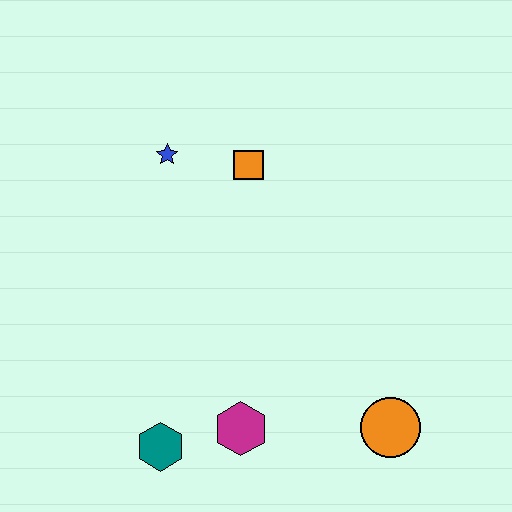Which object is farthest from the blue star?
The orange circle is farthest from the blue star.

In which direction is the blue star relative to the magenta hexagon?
The blue star is above the magenta hexagon.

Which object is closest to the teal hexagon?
The magenta hexagon is closest to the teal hexagon.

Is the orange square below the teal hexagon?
No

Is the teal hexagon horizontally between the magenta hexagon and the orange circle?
No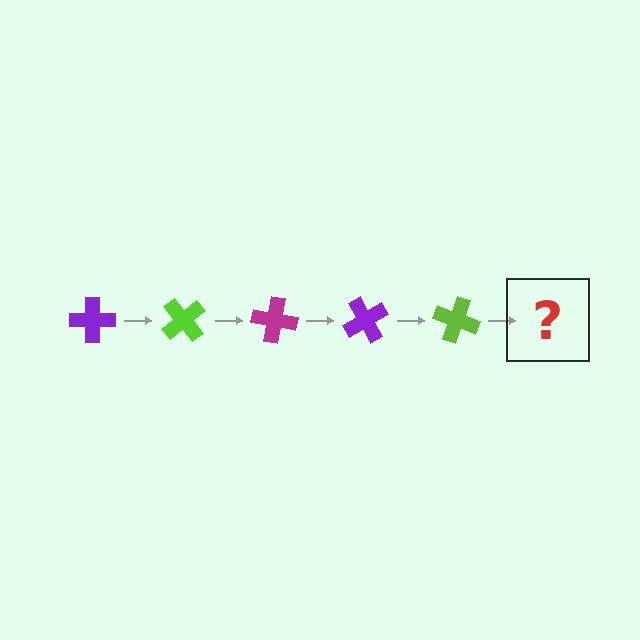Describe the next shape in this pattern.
It should be a magenta cross, rotated 250 degrees from the start.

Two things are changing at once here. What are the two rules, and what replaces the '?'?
The two rules are that it rotates 50 degrees each step and the color cycles through purple, lime, and magenta. The '?' should be a magenta cross, rotated 250 degrees from the start.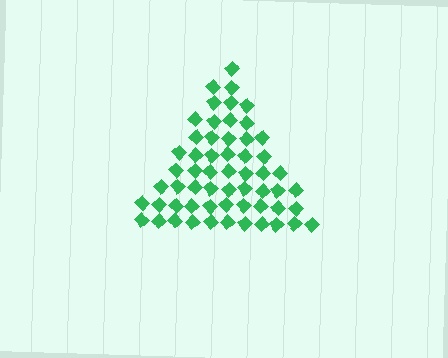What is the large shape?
The large shape is a triangle.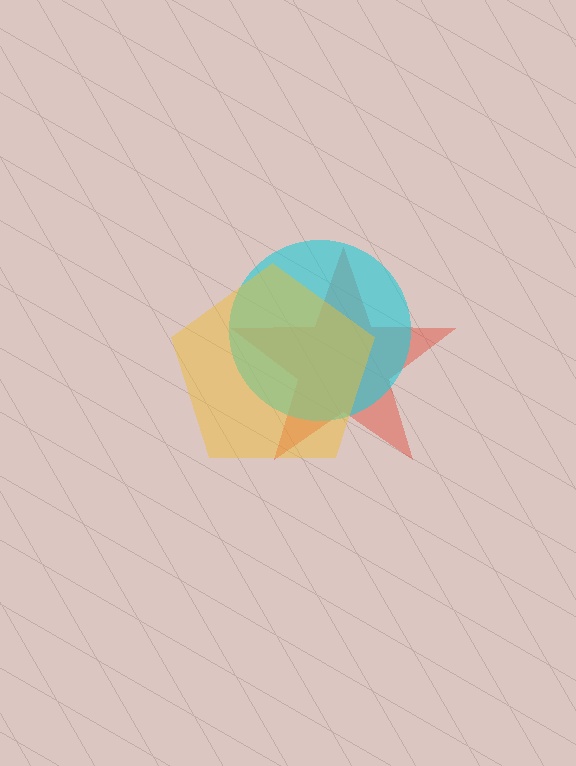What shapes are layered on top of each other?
The layered shapes are: a red star, a cyan circle, a yellow pentagon.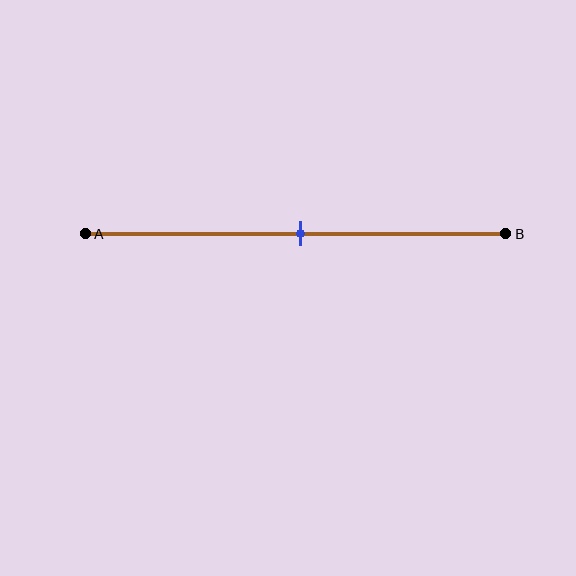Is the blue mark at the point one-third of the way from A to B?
No, the mark is at about 50% from A, not at the 33% one-third point.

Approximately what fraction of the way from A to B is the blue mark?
The blue mark is approximately 50% of the way from A to B.